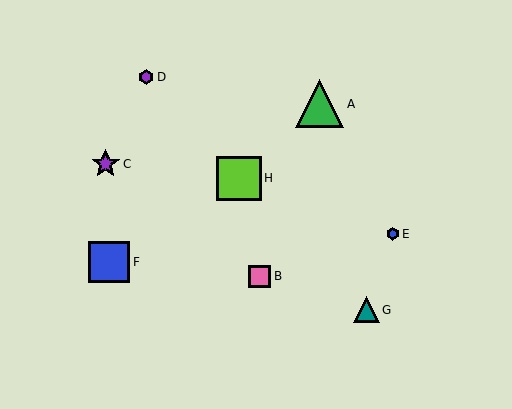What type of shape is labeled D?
Shape D is a purple hexagon.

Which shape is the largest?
The green triangle (labeled A) is the largest.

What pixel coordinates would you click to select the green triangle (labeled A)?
Click at (319, 104) to select the green triangle A.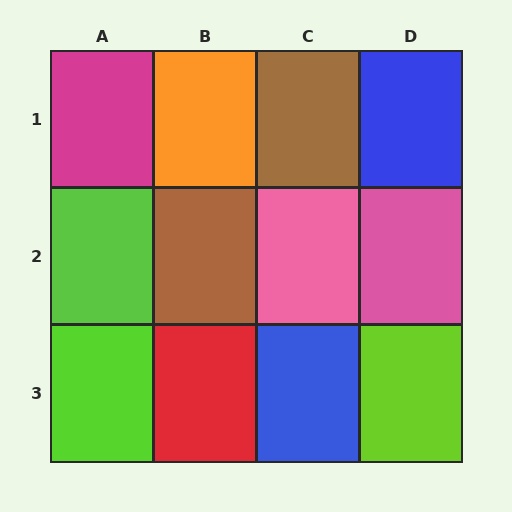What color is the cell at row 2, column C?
Pink.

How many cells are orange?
1 cell is orange.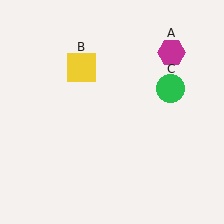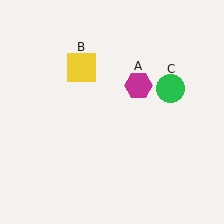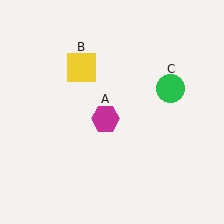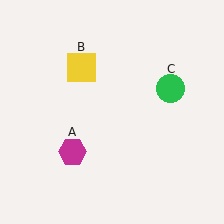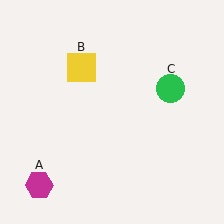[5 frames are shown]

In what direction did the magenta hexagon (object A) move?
The magenta hexagon (object A) moved down and to the left.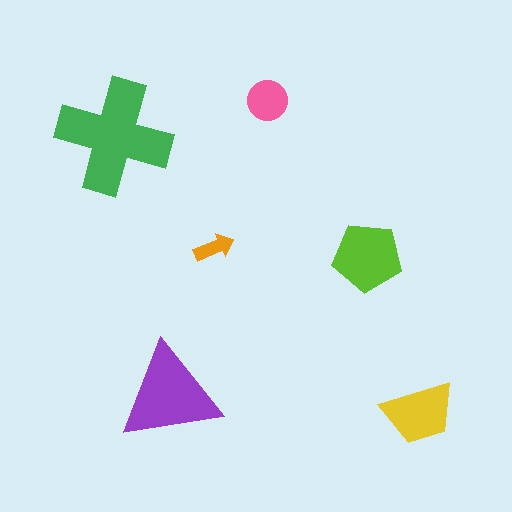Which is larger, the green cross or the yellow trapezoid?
The green cross.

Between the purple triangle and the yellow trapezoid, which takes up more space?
The purple triangle.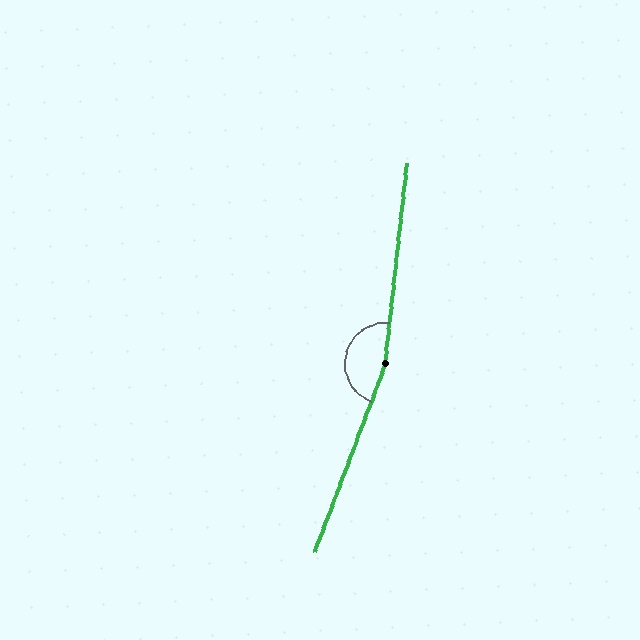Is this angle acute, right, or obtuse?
It is obtuse.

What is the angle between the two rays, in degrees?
Approximately 166 degrees.